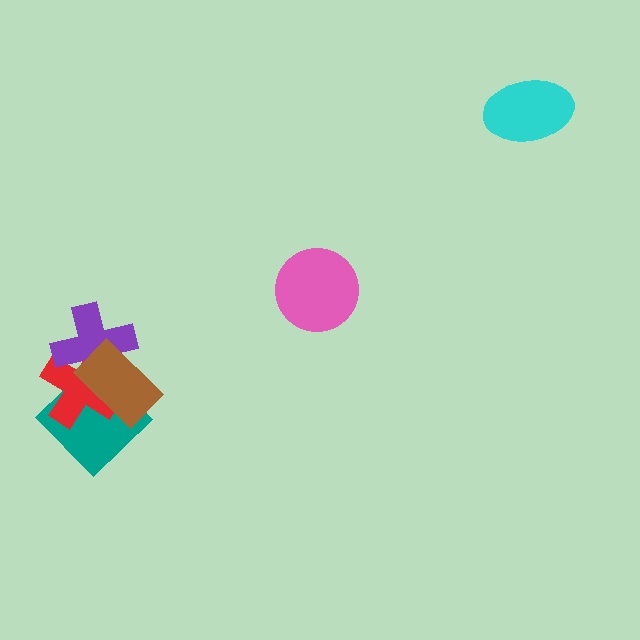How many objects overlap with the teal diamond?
3 objects overlap with the teal diamond.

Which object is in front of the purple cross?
The brown rectangle is in front of the purple cross.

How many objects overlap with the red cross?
3 objects overlap with the red cross.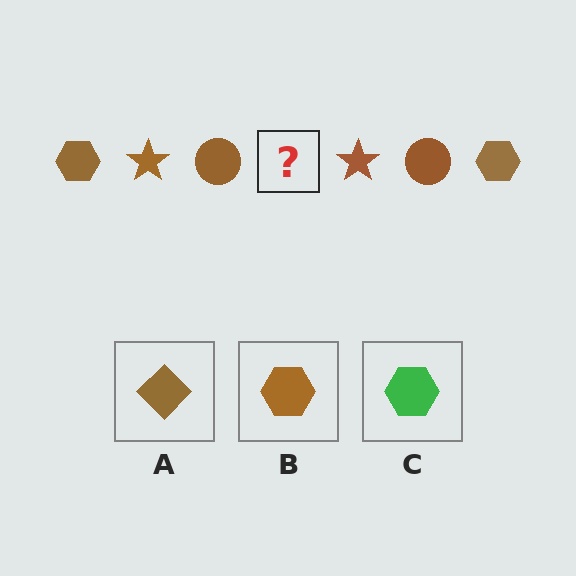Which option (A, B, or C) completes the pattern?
B.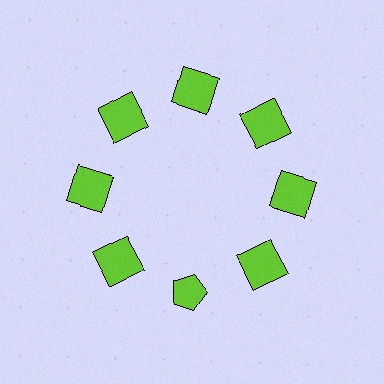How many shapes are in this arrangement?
There are 8 shapes arranged in a ring pattern.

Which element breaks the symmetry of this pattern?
The lime pentagon at roughly the 6 o'clock position breaks the symmetry. All other shapes are lime squares.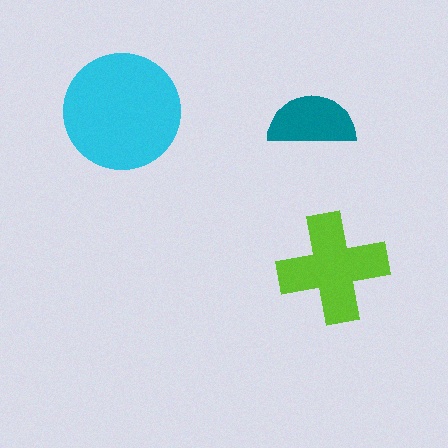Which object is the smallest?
The teal semicircle.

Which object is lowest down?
The lime cross is bottommost.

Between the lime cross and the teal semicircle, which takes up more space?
The lime cross.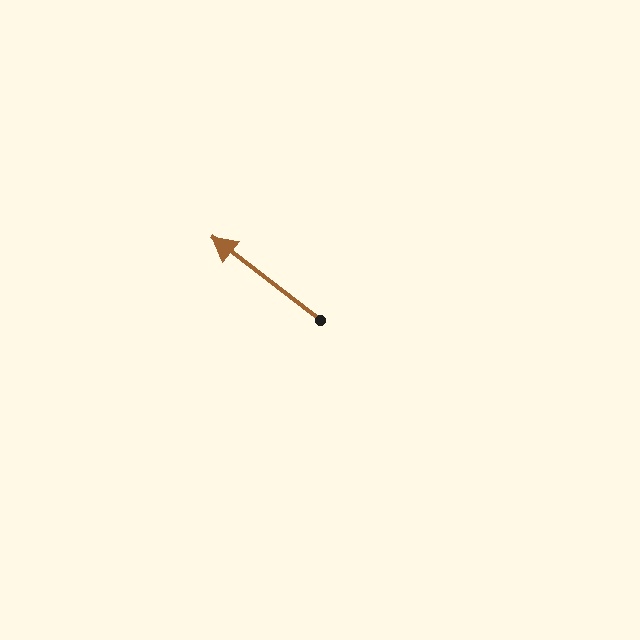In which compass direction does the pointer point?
Northwest.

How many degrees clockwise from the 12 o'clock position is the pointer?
Approximately 307 degrees.